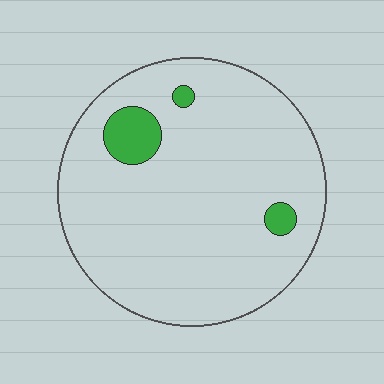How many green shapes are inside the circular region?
3.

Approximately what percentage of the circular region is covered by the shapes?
Approximately 5%.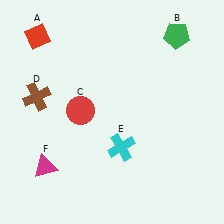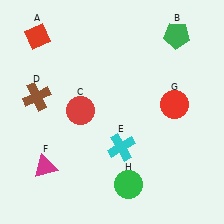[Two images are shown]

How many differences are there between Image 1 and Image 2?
There are 2 differences between the two images.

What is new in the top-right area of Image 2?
A red circle (G) was added in the top-right area of Image 2.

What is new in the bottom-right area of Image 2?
A green circle (H) was added in the bottom-right area of Image 2.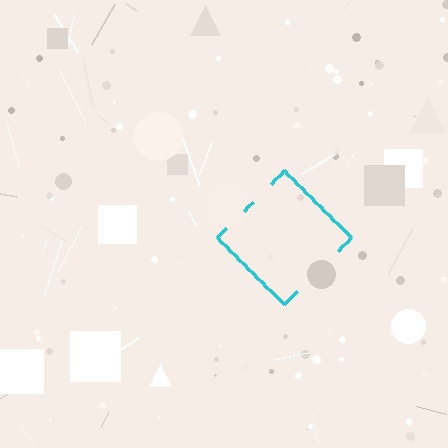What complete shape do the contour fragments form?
The contour fragments form a diamond.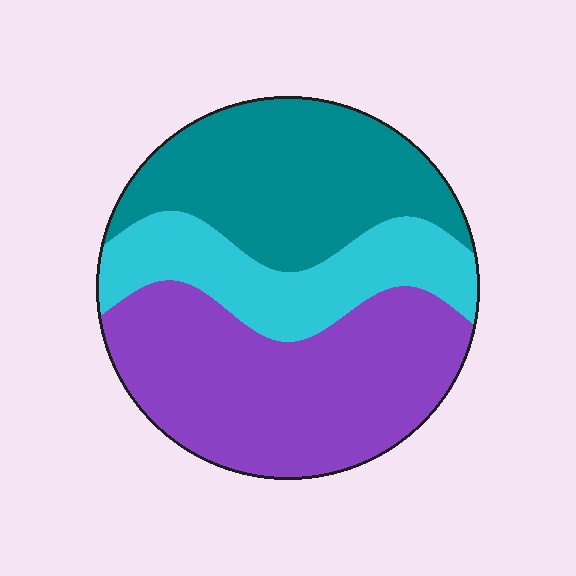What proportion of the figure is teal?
Teal takes up about one third (1/3) of the figure.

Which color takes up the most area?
Purple, at roughly 45%.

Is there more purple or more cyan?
Purple.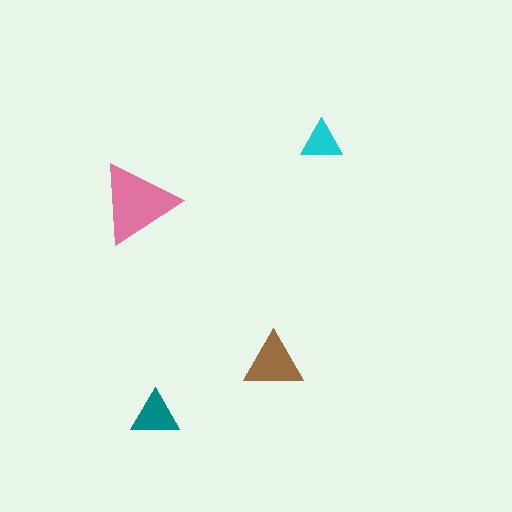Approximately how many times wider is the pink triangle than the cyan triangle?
About 2 times wider.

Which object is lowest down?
The teal triangle is bottommost.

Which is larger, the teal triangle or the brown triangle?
The brown one.